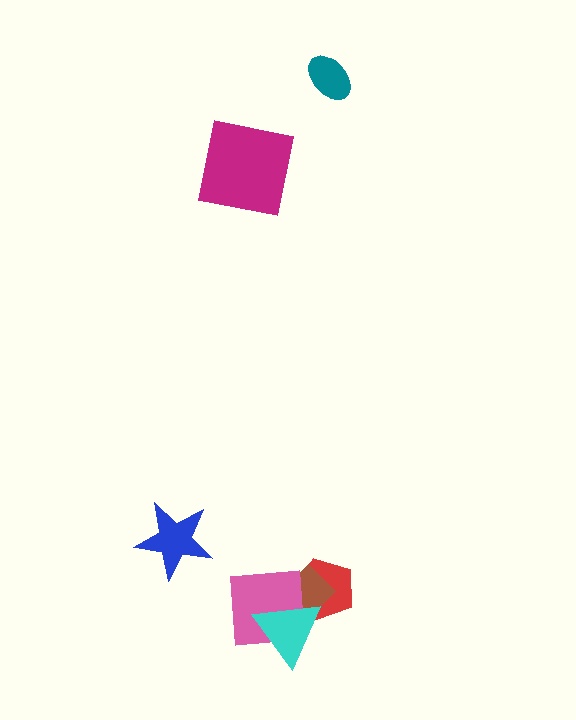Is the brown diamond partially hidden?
Yes, it is partially covered by another shape.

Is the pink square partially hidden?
Yes, it is partially covered by another shape.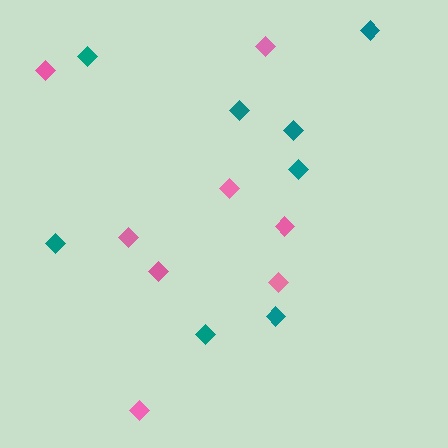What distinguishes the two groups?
There are 2 groups: one group of pink diamonds (8) and one group of teal diamonds (8).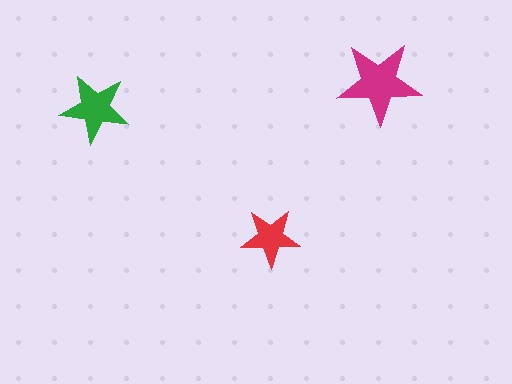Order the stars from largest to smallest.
the magenta one, the green one, the red one.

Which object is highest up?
The magenta star is topmost.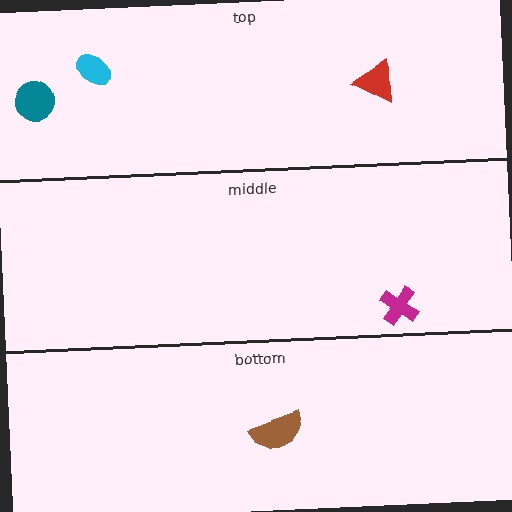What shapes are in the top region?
The cyan ellipse, the teal circle, the red triangle.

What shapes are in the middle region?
The magenta cross.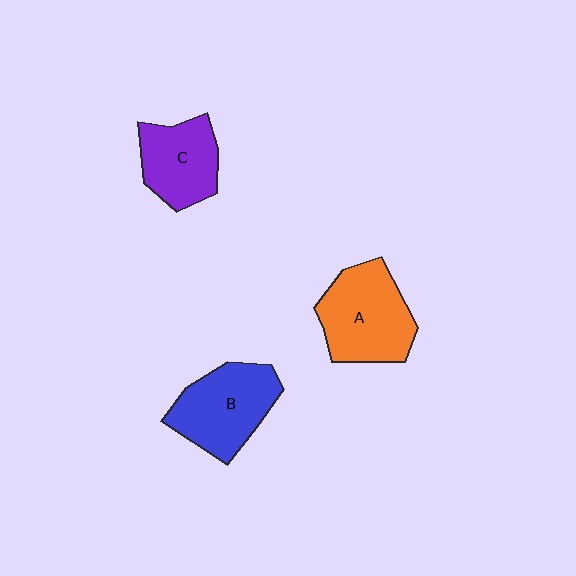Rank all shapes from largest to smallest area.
From largest to smallest: A (orange), B (blue), C (purple).